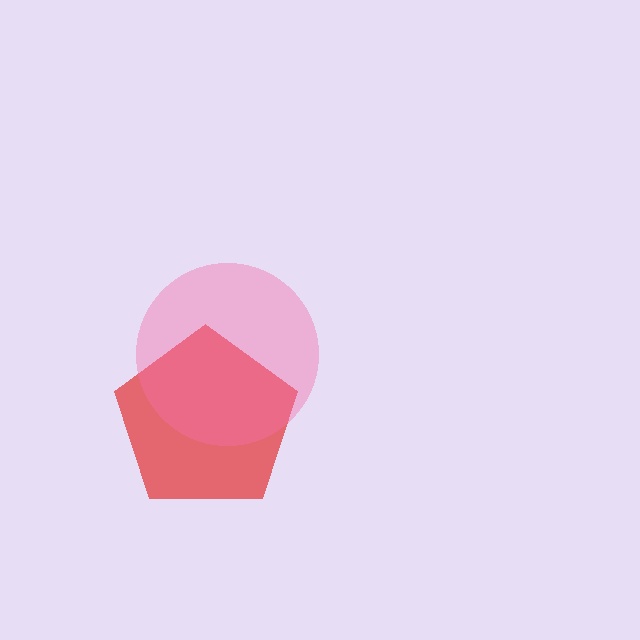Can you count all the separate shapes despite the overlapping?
Yes, there are 2 separate shapes.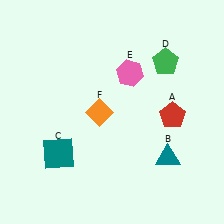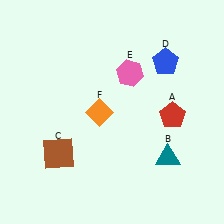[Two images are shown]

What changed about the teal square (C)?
In Image 1, C is teal. In Image 2, it changed to brown.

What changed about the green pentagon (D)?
In Image 1, D is green. In Image 2, it changed to blue.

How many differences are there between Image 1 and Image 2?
There are 2 differences between the two images.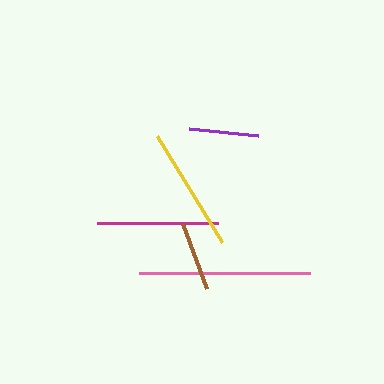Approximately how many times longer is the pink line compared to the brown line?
The pink line is approximately 2.5 times the length of the brown line.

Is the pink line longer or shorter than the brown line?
The pink line is longer than the brown line.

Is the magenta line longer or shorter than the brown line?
The magenta line is longer than the brown line.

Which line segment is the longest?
The pink line is the longest at approximately 170 pixels.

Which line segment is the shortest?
The brown line is the shortest at approximately 68 pixels.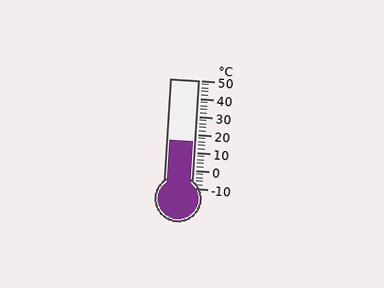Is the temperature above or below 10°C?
The temperature is above 10°C.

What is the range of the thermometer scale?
The thermometer scale ranges from -10°C to 50°C.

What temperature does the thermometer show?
The thermometer shows approximately 16°C.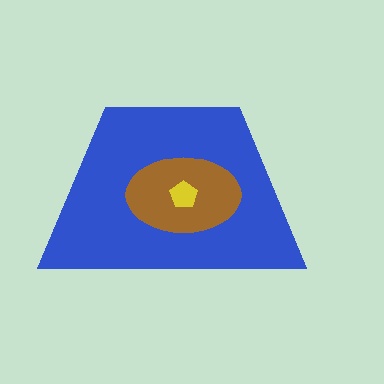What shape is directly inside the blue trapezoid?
The brown ellipse.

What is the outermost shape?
The blue trapezoid.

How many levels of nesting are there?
3.